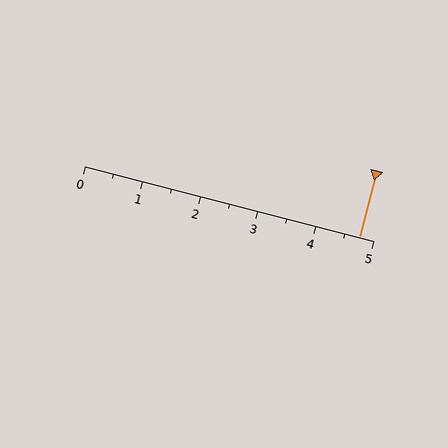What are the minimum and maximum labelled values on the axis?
The axis runs from 0 to 5.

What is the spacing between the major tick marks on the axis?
The major ticks are spaced 1 apart.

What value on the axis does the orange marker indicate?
The marker indicates approximately 4.8.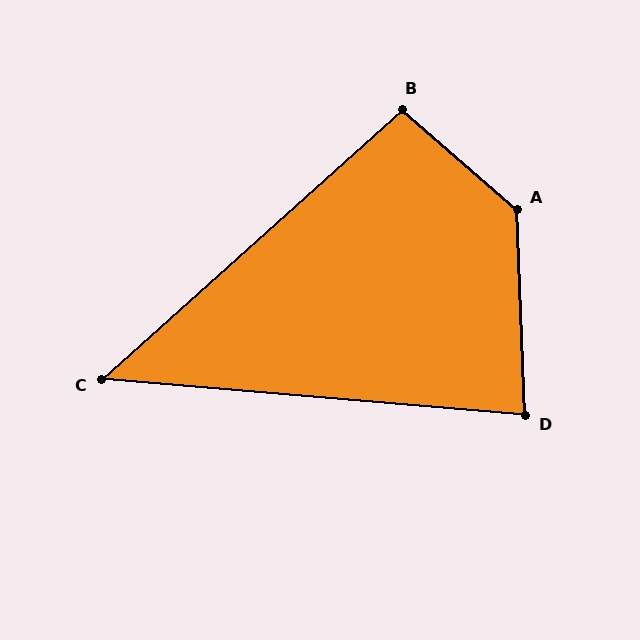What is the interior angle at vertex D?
Approximately 83 degrees (acute).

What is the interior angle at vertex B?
Approximately 97 degrees (obtuse).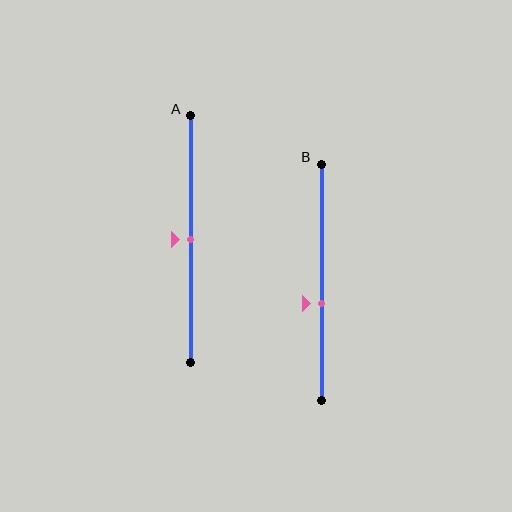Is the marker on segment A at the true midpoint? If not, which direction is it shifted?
Yes, the marker on segment A is at the true midpoint.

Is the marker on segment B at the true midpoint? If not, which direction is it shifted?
No, the marker on segment B is shifted downward by about 9% of the segment length.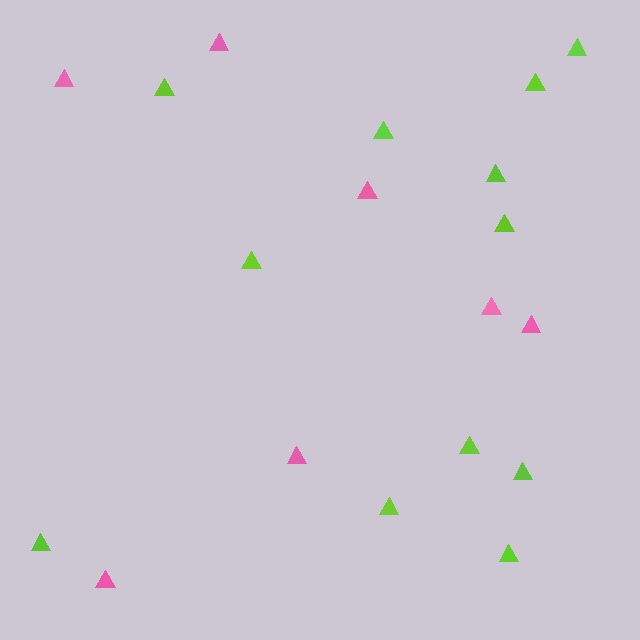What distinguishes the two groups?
There are 2 groups: one group of lime triangles (12) and one group of pink triangles (7).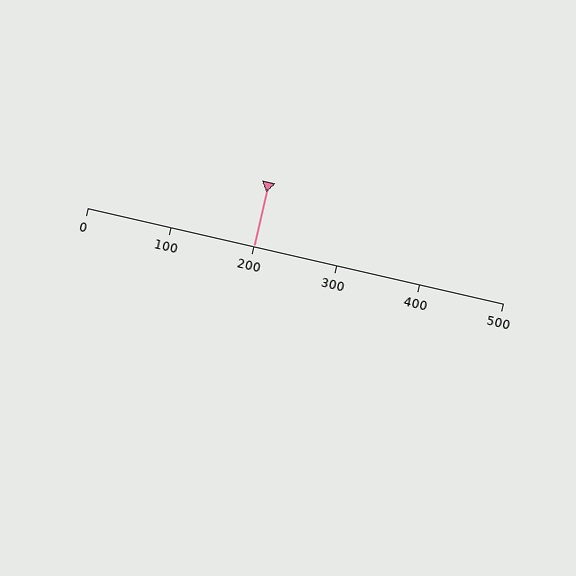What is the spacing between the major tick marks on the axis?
The major ticks are spaced 100 apart.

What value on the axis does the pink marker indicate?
The marker indicates approximately 200.